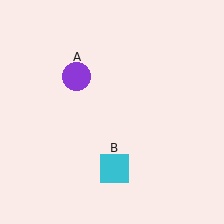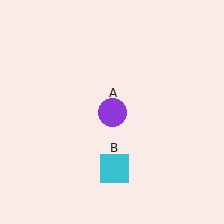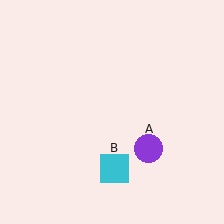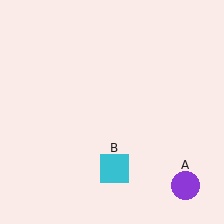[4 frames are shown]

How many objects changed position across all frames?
1 object changed position: purple circle (object A).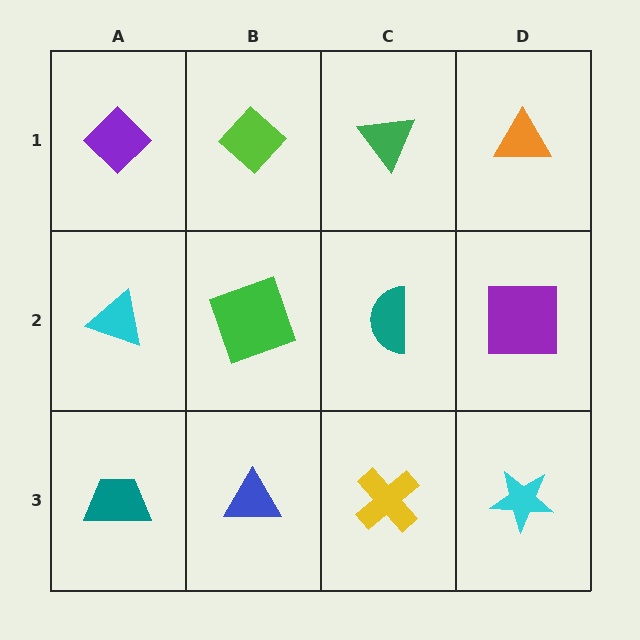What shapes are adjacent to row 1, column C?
A teal semicircle (row 2, column C), a lime diamond (row 1, column B), an orange triangle (row 1, column D).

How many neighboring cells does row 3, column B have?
3.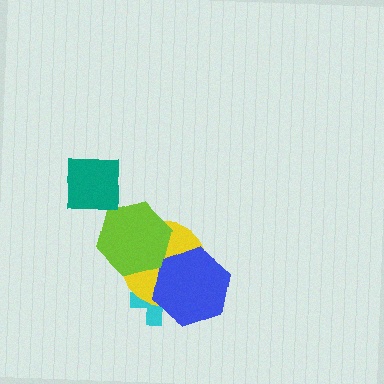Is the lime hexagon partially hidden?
No, no other shape covers it.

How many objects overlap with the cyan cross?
2 objects overlap with the cyan cross.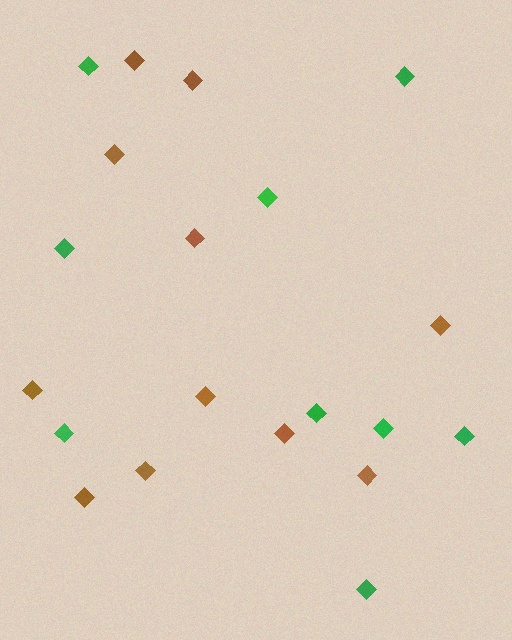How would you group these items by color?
There are 2 groups: one group of green diamonds (9) and one group of brown diamonds (11).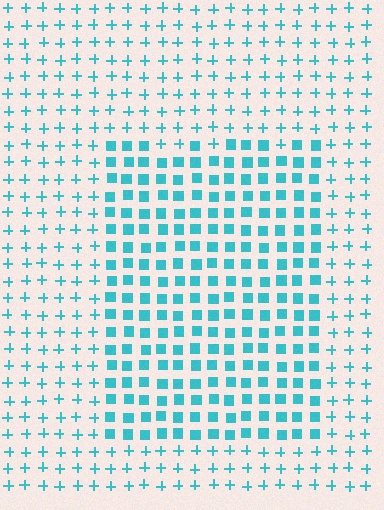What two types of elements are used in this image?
The image uses squares inside the rectangle region and plus signs outside it.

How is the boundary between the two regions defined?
The boundary is defined by a change in element shape: squares inside vs. plus signs outside. All elements share the same color and spacing.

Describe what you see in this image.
The image is filled with small cyan elements arranged in a uniform grid. A rectangle-shaped region contains squares, while the surrounding area contains plus signs. The boundary is defined purely by the change in element shape.